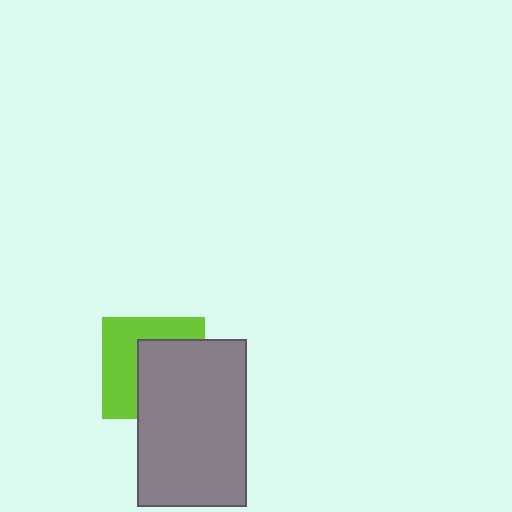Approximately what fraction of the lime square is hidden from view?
Roughly 51% of the lime square is hidden behind the gray rectangle.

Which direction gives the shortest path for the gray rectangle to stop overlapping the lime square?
Moving toward the lower-right gives the shortest separation.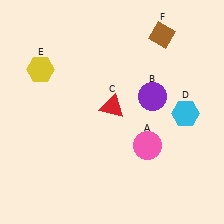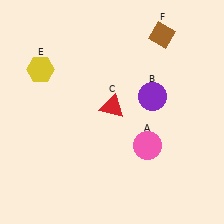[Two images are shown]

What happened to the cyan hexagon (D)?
The cyan hexagon (D) was removed in Image 2. It was in the bottom-right area of Image 1.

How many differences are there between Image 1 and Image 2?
There is 1 difference between the two images.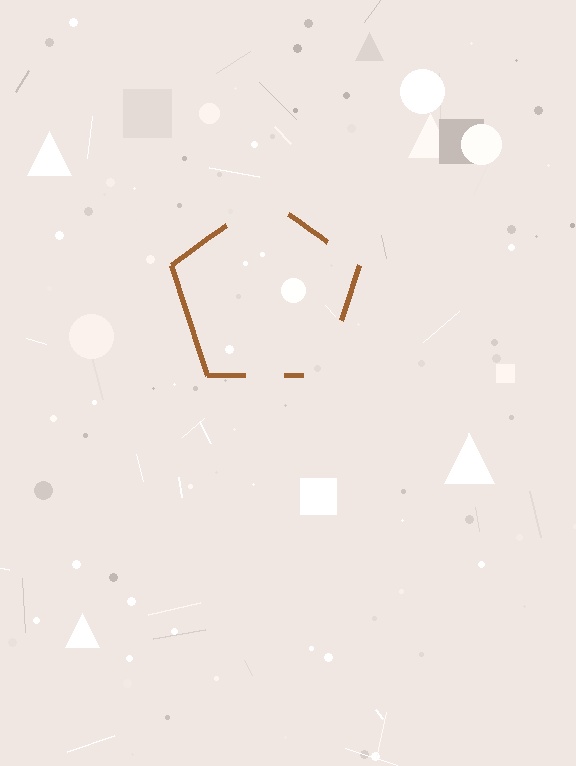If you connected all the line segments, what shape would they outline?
They would outline a pentagon.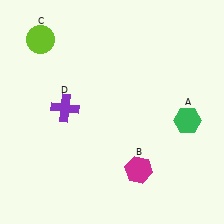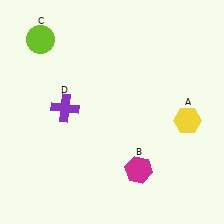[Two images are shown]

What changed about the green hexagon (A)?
In Image 1, A is green. In Image 2, it changed to yellow.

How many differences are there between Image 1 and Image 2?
There is 1 difference between the two images.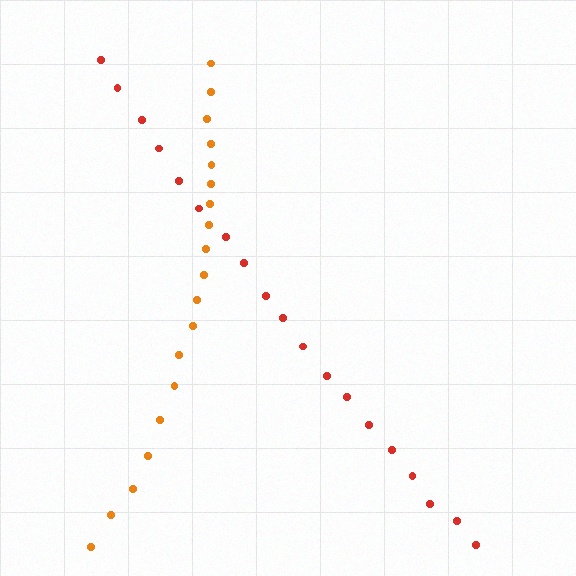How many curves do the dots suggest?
There are 2 distinct paths.